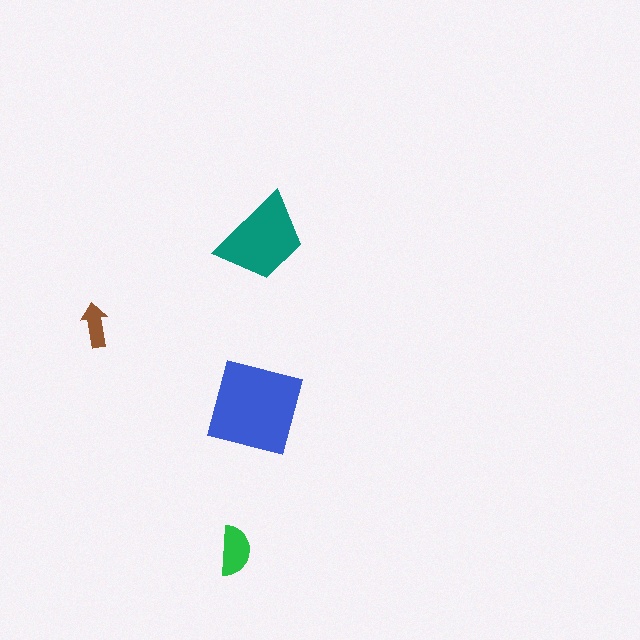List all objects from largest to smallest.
The blue square, the teal trapezoid, the green semicircle, the brown arrow.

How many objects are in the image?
There are 4 objects in the image.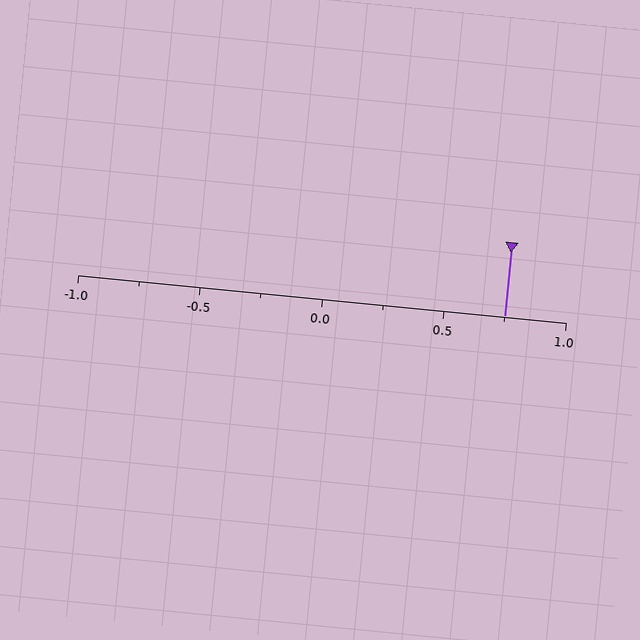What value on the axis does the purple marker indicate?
The marker indicates approximately 0.75.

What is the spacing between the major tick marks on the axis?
The major ticks are spaced 0.5 apart.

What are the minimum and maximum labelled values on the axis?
The axis runs from -1.0 to 1.0.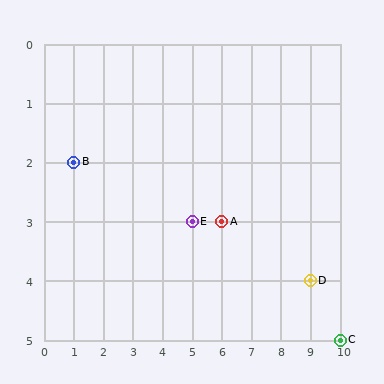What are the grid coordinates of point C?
Point C is at grid coordinates (10, 5).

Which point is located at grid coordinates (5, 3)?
Point E is at (5, 3).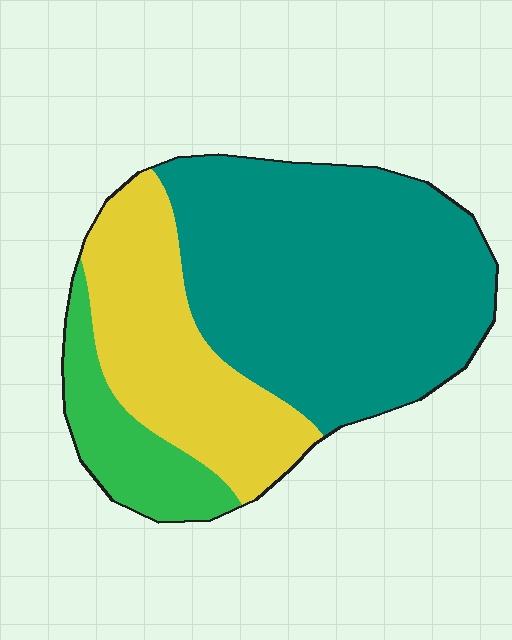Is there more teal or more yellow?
Teal.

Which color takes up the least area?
Green, at roughly 15%.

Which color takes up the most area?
Teal, at roughly 60%.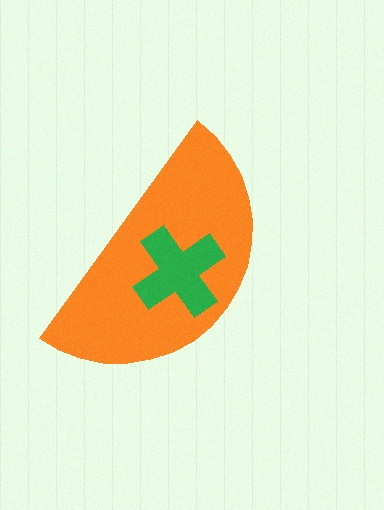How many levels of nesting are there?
2.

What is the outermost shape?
The orange semicircle.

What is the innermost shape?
The green cross.